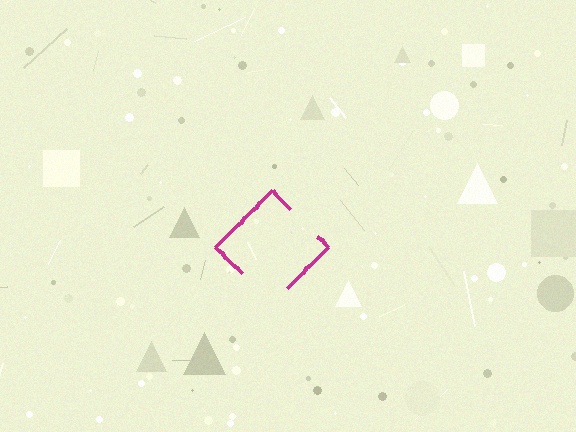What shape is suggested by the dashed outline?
The dashed outline suggests a diamond.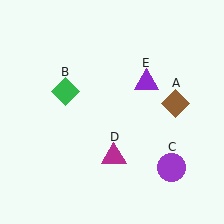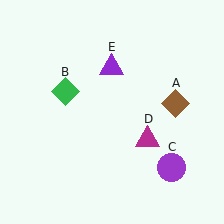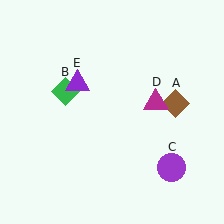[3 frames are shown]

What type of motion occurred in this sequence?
The magenta triangle (object D), purple triangle (object E) rotated counterclockwise around the center of the scene.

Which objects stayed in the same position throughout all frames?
Brown diamond (object A) and green diamond (object B) and purple circle (object C) remained stationary.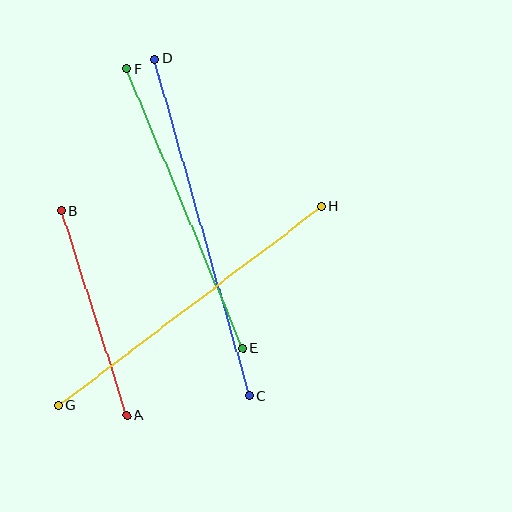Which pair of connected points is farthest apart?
Points C and D are farthest apart.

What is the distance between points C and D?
The distance is approximately 350 pixels.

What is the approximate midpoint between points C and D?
The midpoint is at approximately (202, 227) pixels.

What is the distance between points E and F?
The distance is approximately 303 pixels.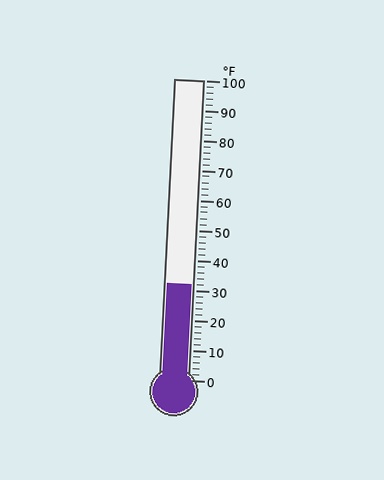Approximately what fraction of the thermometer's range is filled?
The thermometer is filled to approximately 30% of its range.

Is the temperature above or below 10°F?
The temperature is above 10°F.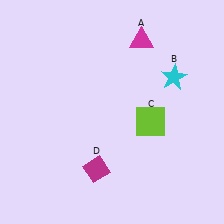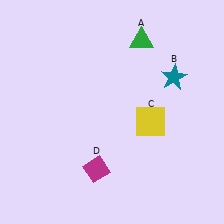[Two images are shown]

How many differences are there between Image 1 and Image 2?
There are 3 differences between the two images.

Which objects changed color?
A changed from magenta to green. B changed from cyan to teal. C changed from lime to yellow.